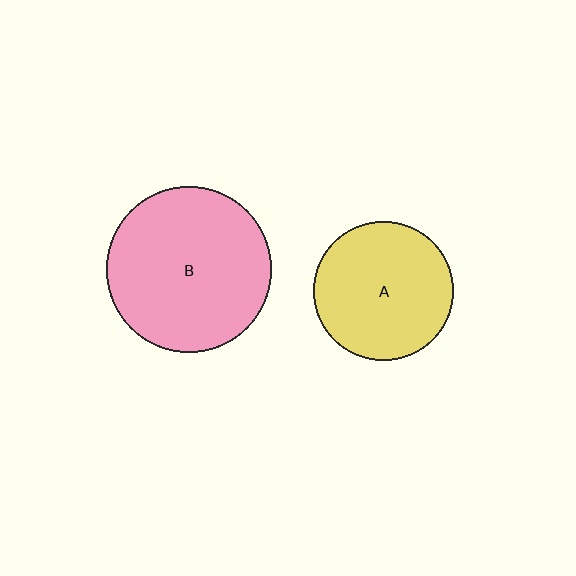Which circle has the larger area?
Circle B (pink).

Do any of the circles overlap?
No, none of the circles overlap.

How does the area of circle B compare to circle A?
Approximately 1.4 times.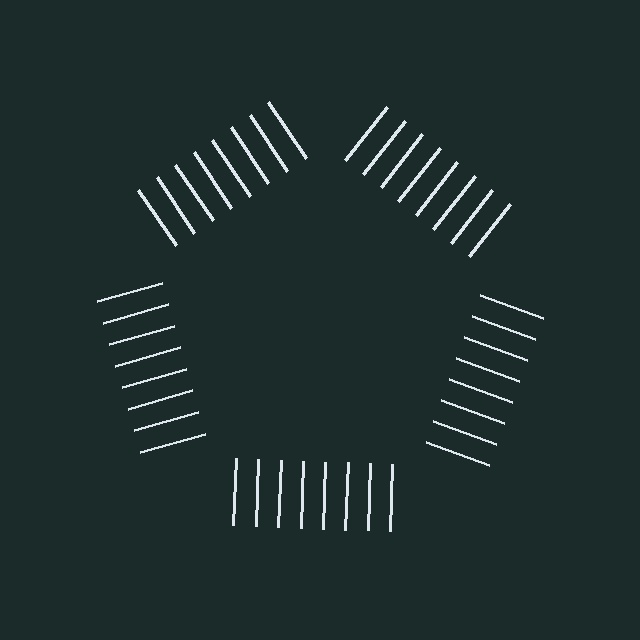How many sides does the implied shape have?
5 sides — the line-ends trace a pentagon.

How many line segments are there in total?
40 — 8 along each of the 5 edges.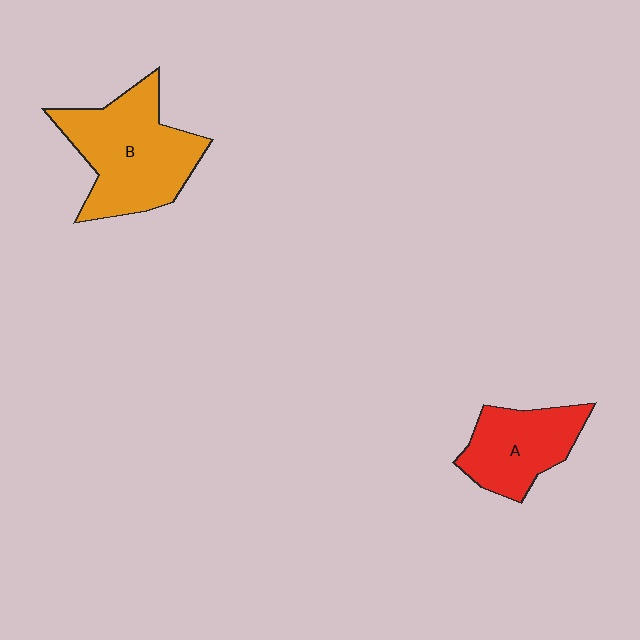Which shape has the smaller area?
Shape A (red).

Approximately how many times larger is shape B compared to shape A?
Approximately 1.5 times.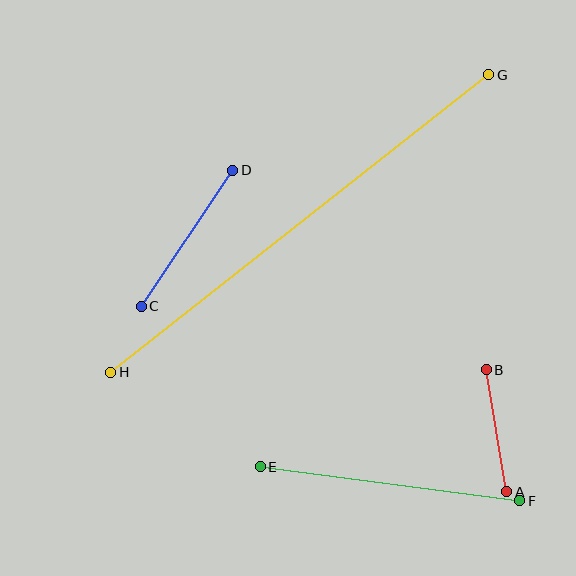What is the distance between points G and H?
The distance is approximately 481 pixels.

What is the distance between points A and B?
The distance is approximately 124 pixels.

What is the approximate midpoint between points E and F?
The midpoint is at approximately (390, 484) pixels.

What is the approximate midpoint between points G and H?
The midpoint is at approximately (300, 223) pixels.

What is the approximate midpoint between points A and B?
The midpoint is at approximately (496, 431) pixels.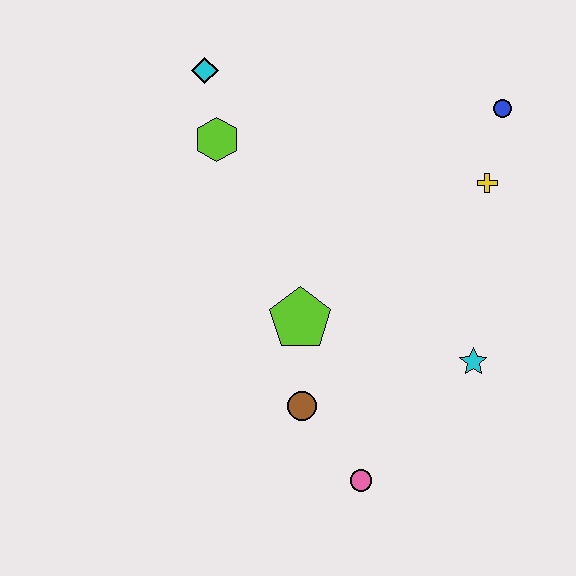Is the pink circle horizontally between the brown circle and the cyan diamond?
No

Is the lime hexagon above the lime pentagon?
Yes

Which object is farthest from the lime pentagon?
The blue circle is farthest from the lime pentagon.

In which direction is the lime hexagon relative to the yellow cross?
The lime hexagon is to the left of the yellow cross.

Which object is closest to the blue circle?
The yellow cross is closest to the blue circle.